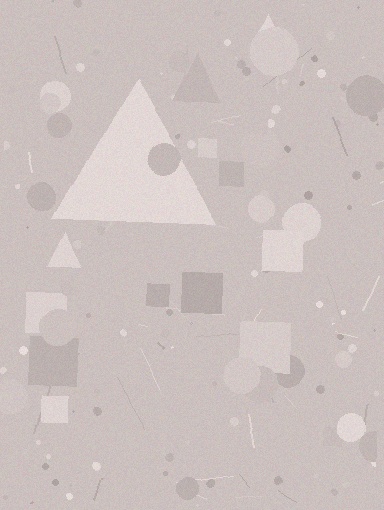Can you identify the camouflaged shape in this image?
The camouflaged shape is a triangle.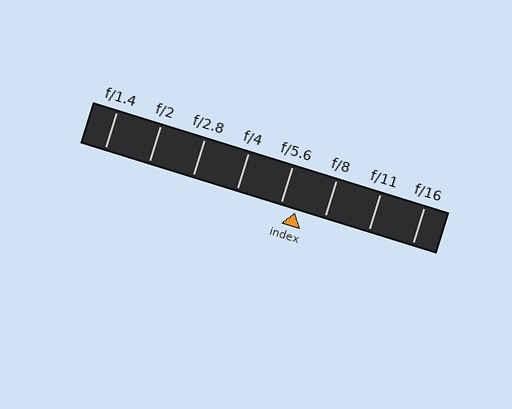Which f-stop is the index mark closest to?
The index mark is closest to f/5.6.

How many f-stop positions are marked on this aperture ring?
There are 8 f-stop positions marked.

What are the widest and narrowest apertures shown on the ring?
The widest aperture shown is f/1.4 and the narrowest is f/16.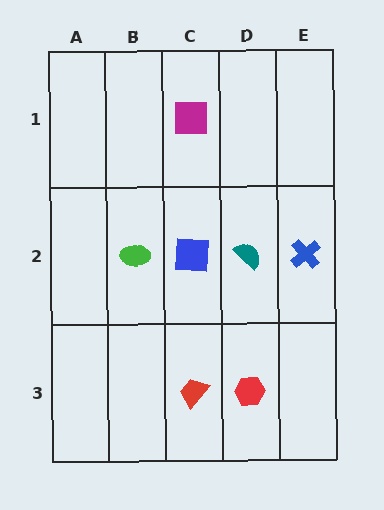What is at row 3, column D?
A red hexagon.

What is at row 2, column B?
A green ellipse.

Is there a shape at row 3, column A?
No, that cell is empty.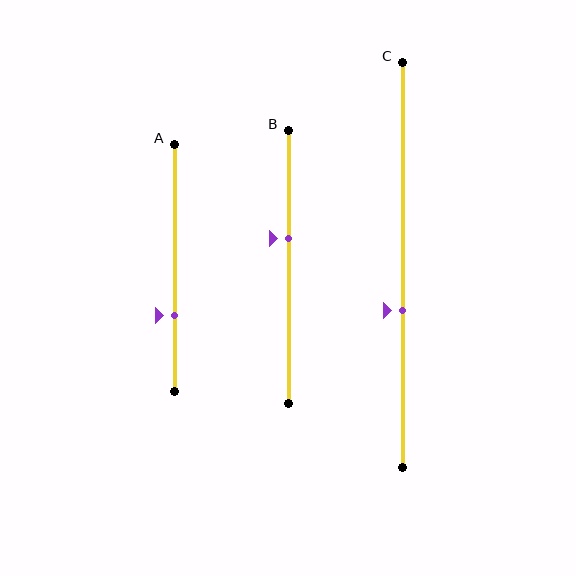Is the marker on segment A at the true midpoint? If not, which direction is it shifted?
No, the marker on segment A is shifted downward by about 19% of the segment length.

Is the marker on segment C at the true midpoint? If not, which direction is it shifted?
No, the marker on segment C is shifted downward by about 11% of the segment length.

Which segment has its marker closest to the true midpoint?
Segment B has its marker closest to the true midpoint.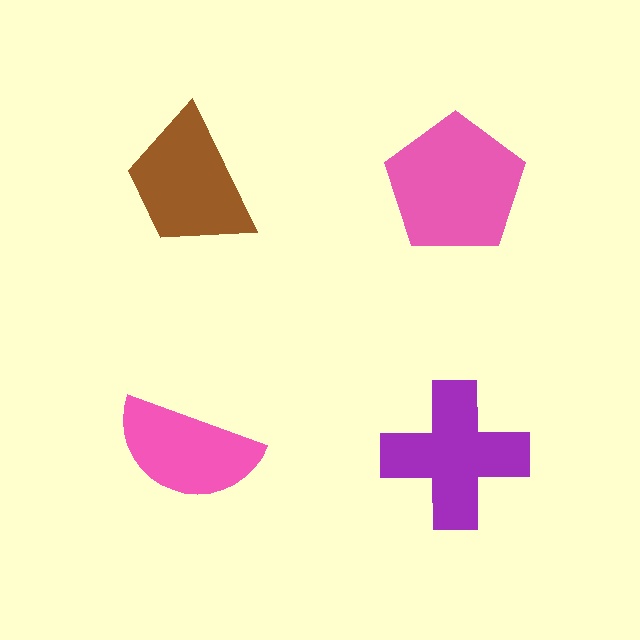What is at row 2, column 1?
A pink semicircle.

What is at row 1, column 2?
A pink pentagon.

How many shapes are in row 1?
2 shapes.